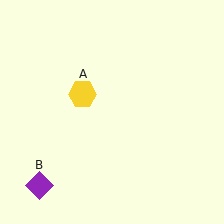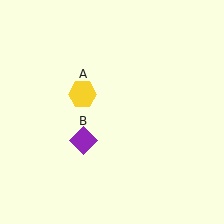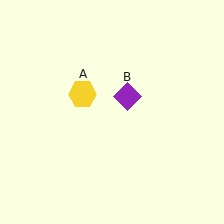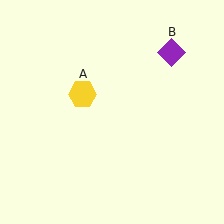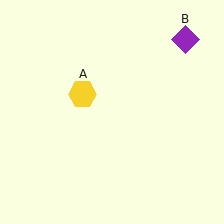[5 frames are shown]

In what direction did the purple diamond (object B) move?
The purple diamond (object B) moved up and to the right.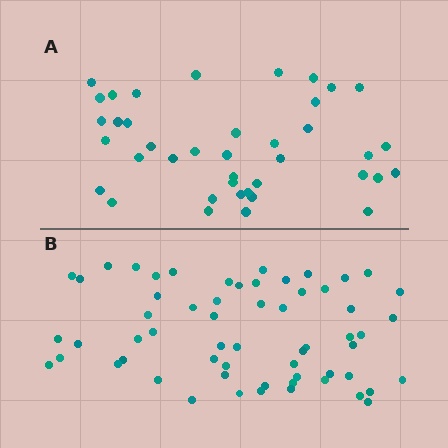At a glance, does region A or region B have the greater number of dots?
Region B (the bottom region) has more dots.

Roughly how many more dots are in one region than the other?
Region B has approximately 20 more dots than region A.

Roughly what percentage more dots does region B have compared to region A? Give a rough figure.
About 50% more.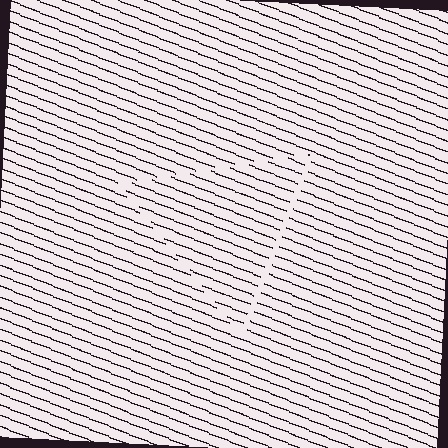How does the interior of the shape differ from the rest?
The interior of the shape contains the same grating, shifted by half a period — the contour is defined by the phase discontinuity where line-ends from the inner and outer gratings abut.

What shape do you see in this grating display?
An illusory triangle. The interior of the shape contains the same grating, shifted by half a period — the contour is defined by the phase discontinuity where line-ends from the inner and outer gratings abut.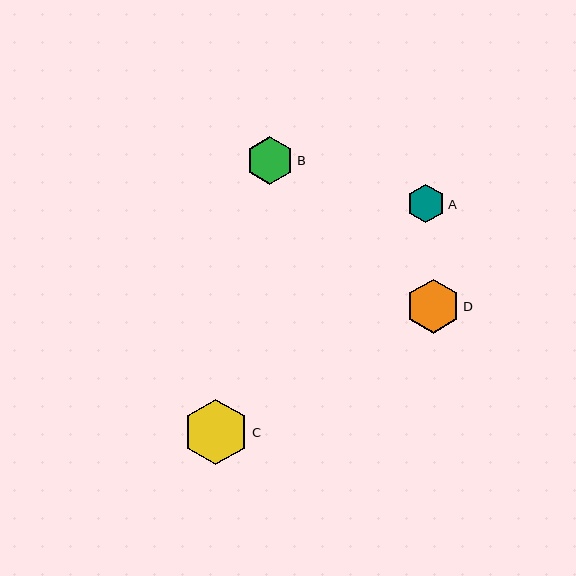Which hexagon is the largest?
Hexagon C is the largest with a size of approximately 66 pixels.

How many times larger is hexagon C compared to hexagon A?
Hexagon C is approximately 1.7 times the size of hexagon A.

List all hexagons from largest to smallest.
From largest to smallest: C, D, B, A.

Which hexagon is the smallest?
Hexagon A is the smallest with a size of approximately 38 pixels.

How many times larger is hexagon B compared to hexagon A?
Hexagon B is approximately 1.3 times the size of hexagon A.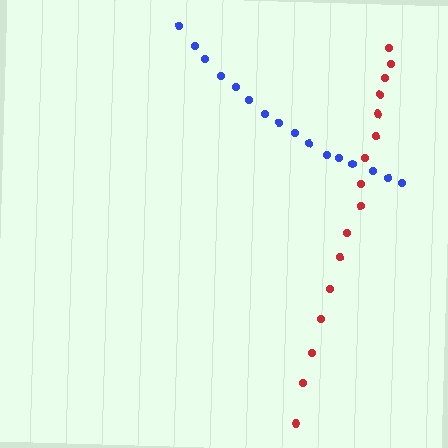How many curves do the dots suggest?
There are 2 distinct paths.